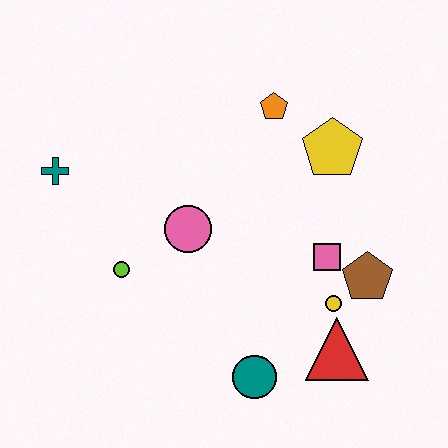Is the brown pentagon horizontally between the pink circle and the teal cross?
No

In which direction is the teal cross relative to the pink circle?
The teal cross is to the left of the pink circle.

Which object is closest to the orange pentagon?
The yellow pentagon is closest to the orange pentagon.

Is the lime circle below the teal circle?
No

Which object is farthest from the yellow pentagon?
The teal cross is farthest from the yellow pentagon.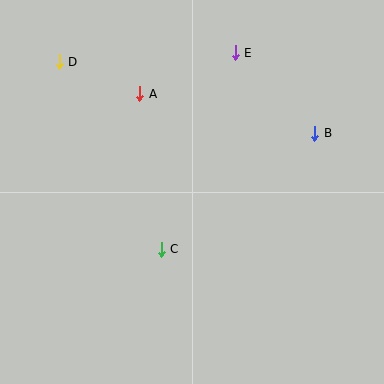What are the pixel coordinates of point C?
Point C is at (161, 249).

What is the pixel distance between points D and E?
The distance between D and E is 176 pixels.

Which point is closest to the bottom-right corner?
Point C is closest to the bottom-right corner.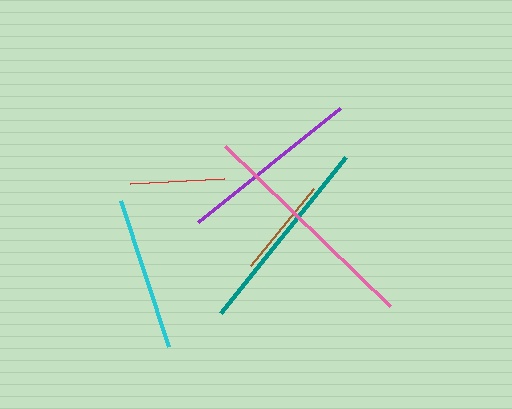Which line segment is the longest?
The pink line is the longest at approximately 230 pixels.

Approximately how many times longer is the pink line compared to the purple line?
The pink line is approximately 1.3 times the length of the purple line.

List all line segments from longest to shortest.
From longest to shortest: pink, teal, purple, cyan, brown, red.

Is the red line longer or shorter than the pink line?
The pink line is longer than the red line.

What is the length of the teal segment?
The teal segment is approximately 200 pixels long.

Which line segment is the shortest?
The red line is the shortest at approximately 94 pixels.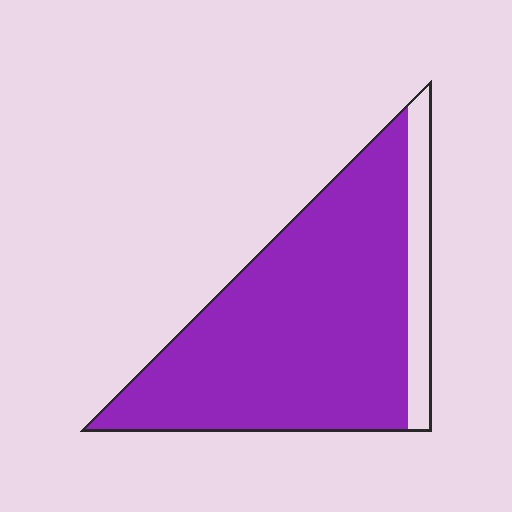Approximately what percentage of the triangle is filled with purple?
Approximately 85%.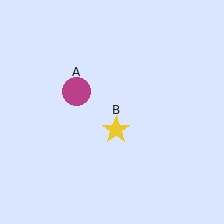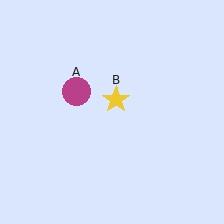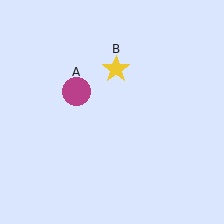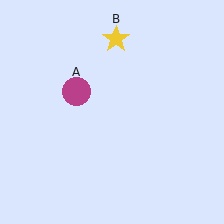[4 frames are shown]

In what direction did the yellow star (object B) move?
The yellow star (object B) moved up.